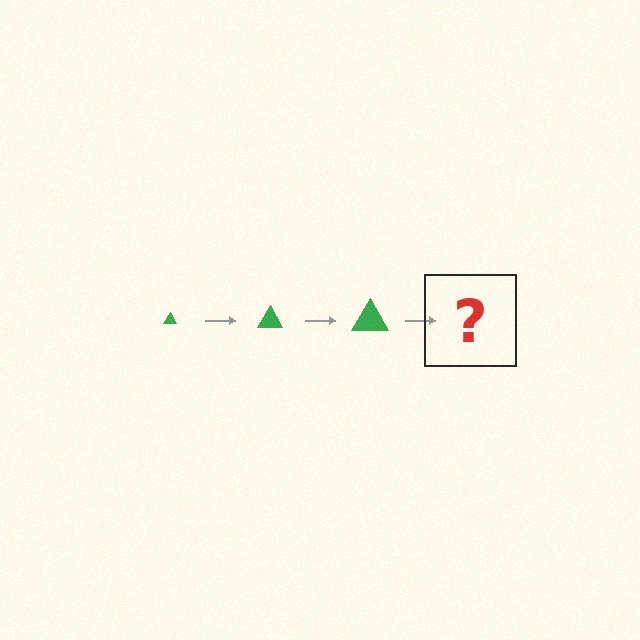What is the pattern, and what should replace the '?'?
The pattern is that the triangle gets progressively larger each step. The '?' should be a green triangle, larger than the previous one.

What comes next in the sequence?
The next element should be a green triangle, larger than the previous one.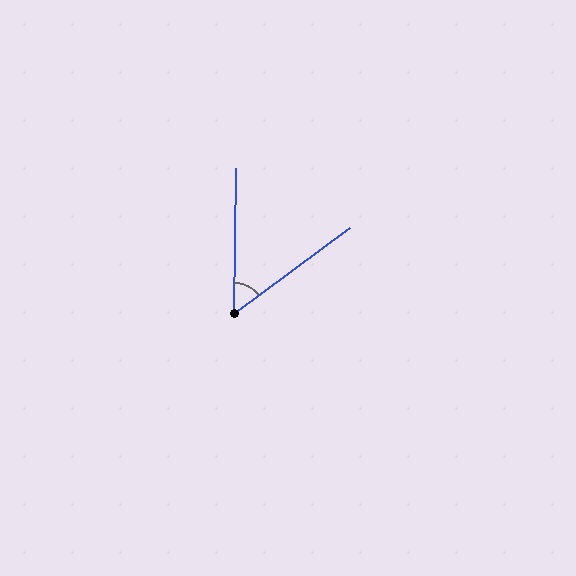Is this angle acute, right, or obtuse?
It is acute.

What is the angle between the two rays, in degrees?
Approximately 53 degrees.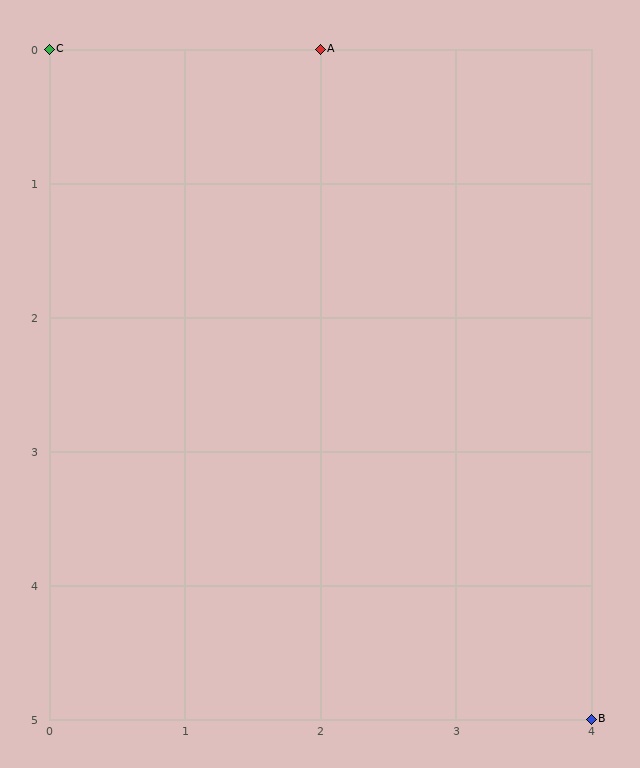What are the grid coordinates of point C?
Point C is at grid coordinates (0, 0).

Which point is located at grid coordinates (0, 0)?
Point C is at (0, 0).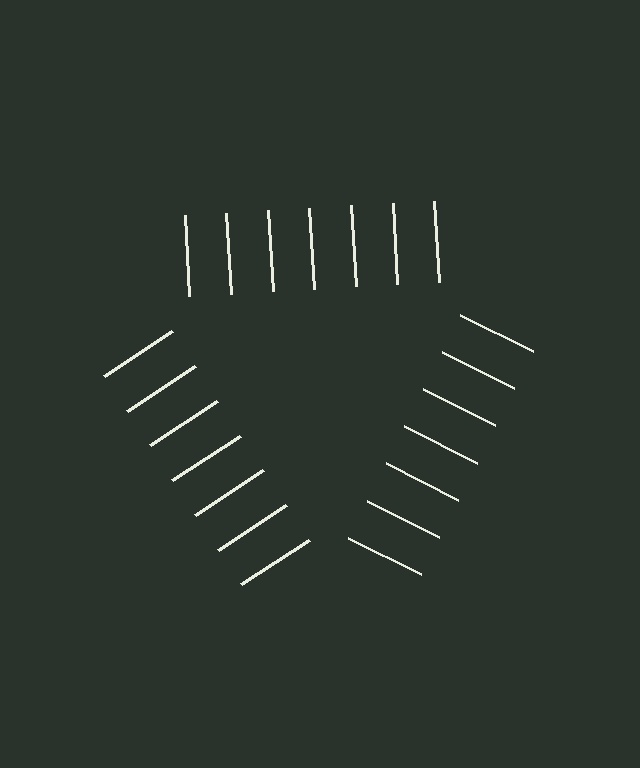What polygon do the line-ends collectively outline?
An illusory triangle — the line segments terminate on its edges but no continuous stroke is drawn.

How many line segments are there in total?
21 — 7 along each of the 3 edges.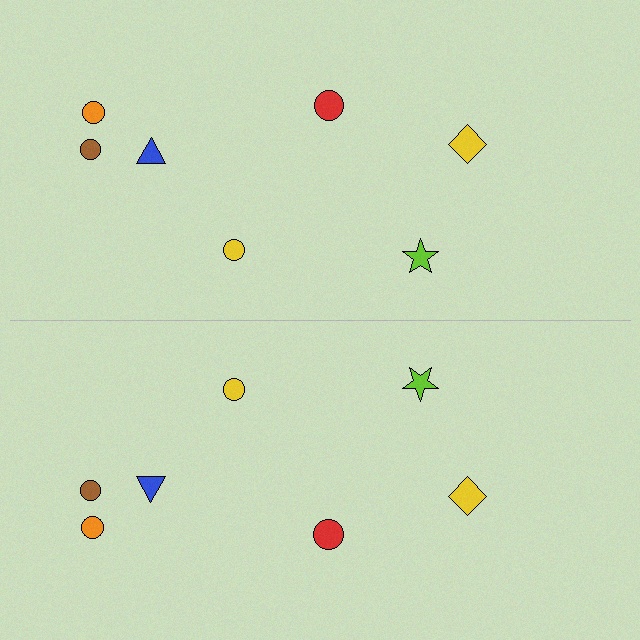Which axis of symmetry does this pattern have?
The pattern has a horizontal axis of symmetry running through the center of the image.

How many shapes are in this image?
There are 14 shapes in this image.